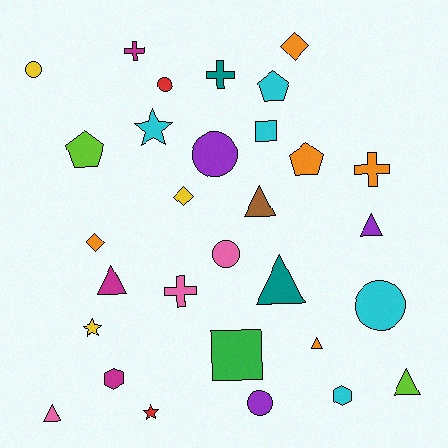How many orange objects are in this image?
There are 5 orange objects.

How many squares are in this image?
There are 2 squares.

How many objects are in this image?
There are 30 objects.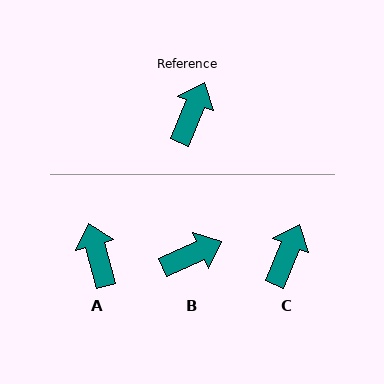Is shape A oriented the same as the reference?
No, it is off by about 38 degrees.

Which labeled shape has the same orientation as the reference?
C.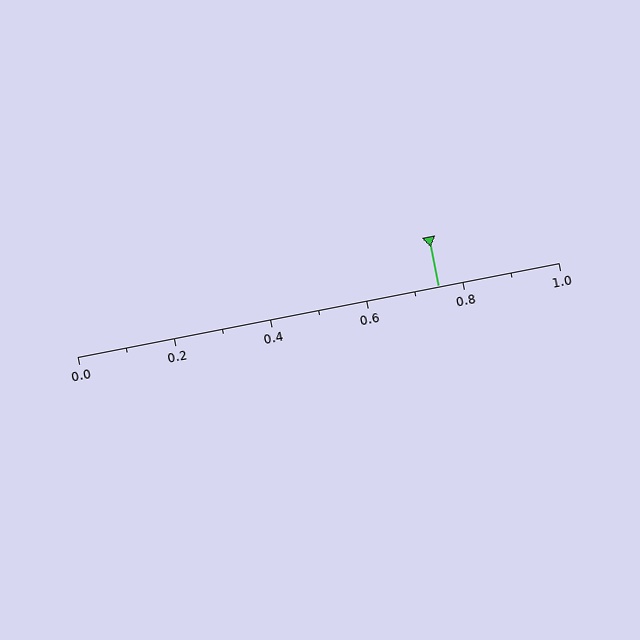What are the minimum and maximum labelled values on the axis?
The axis runs from 0.0 to 1.0.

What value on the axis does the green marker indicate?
The marker indicates approximately 0.75.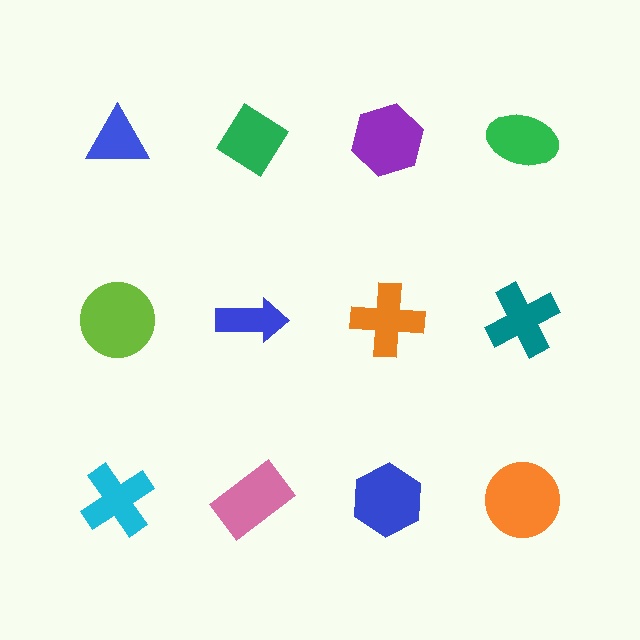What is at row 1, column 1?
A blue triangle.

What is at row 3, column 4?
An orange circle.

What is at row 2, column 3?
An orange cross.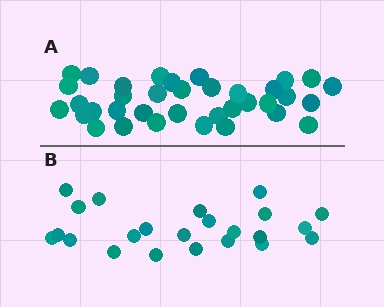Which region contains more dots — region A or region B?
Region A (the top region) has more dots.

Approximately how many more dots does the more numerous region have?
Region A has approximately 15 more dots than region B.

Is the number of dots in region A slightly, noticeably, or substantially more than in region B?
Region A has substantially more. The ratio is roughly 1.6 to 1.